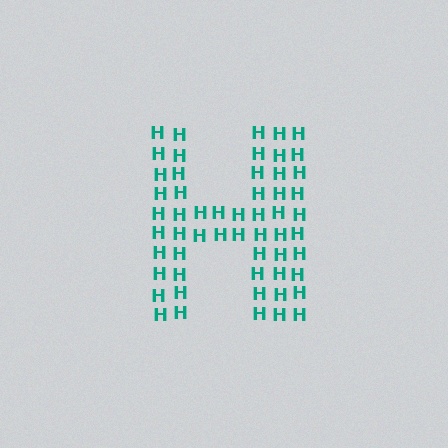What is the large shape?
The large shape is the letter H.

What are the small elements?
The small elements are letter H's.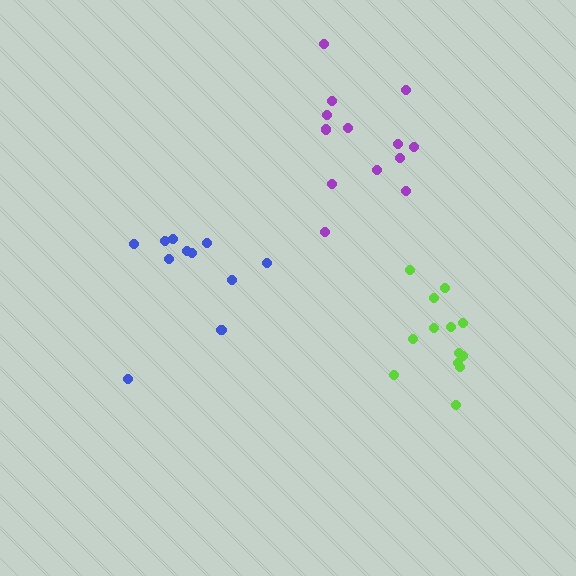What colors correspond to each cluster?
The clusters are colored: blue, purple, lime.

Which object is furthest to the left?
The blue cluster is leftmost.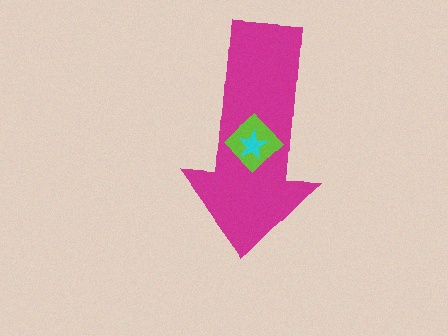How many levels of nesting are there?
3.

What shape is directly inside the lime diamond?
The cyan star.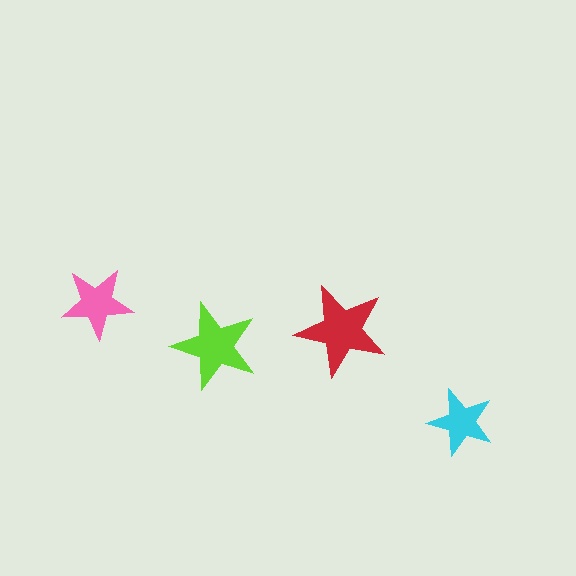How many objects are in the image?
There are 4 objects in the image.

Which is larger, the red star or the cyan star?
The red one.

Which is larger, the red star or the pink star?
The red one.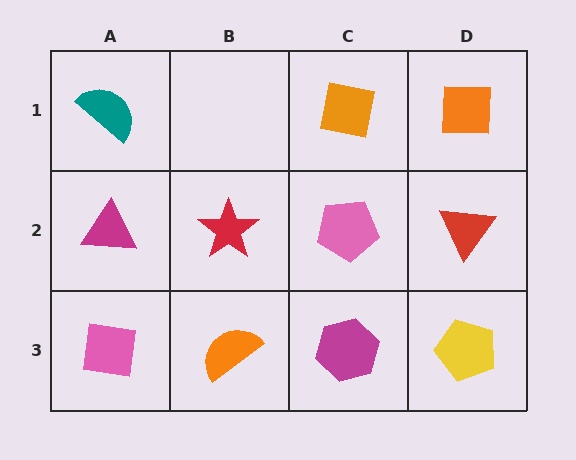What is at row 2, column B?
A red star.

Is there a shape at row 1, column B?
No, that cell is empty.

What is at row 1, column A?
A teal semicircle.